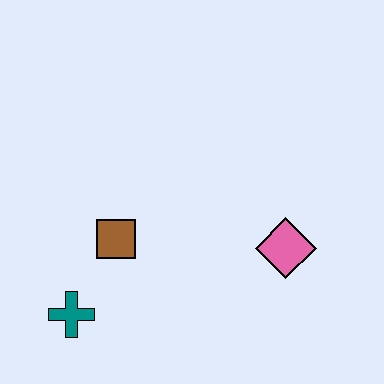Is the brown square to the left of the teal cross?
No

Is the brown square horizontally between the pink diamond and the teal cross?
Yes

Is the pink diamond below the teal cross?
No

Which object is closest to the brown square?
The teal cross is closest to the brown square.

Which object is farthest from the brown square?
The pink diamond is farthest from the brown square.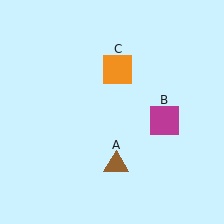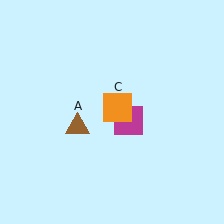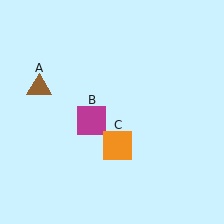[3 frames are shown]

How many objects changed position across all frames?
3 objects changed position: brown triangle (object A), magenta square (object B), orange square (object C).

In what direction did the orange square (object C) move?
The orange square (object C) moved down.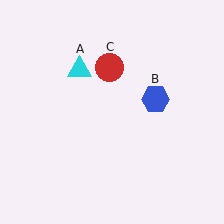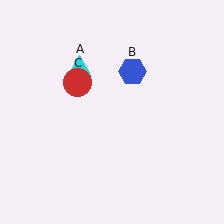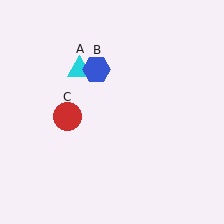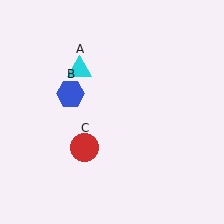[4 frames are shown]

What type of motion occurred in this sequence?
The blue hexagon (object B), red circle (object C) rotated counterclockwise around the center of the scene.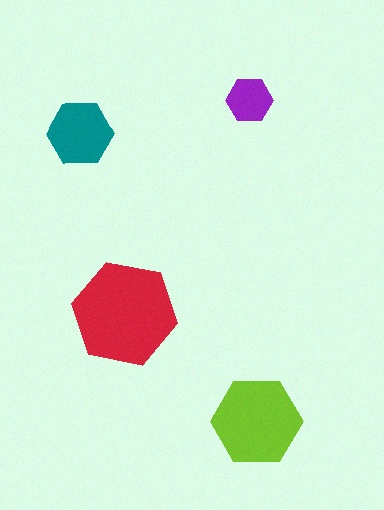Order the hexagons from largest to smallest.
the red one, the lime one, the teal one, the purple one.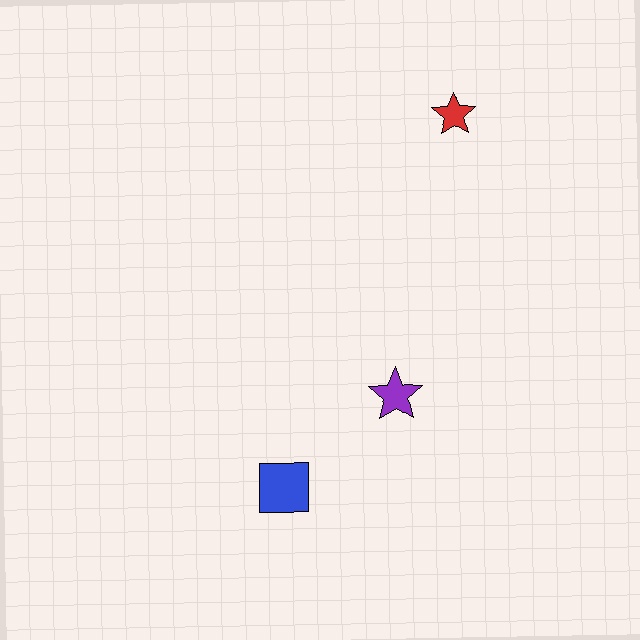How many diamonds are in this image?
There are no diamonds.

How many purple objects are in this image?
There is 1 purple object.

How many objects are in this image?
There are 3 objects.